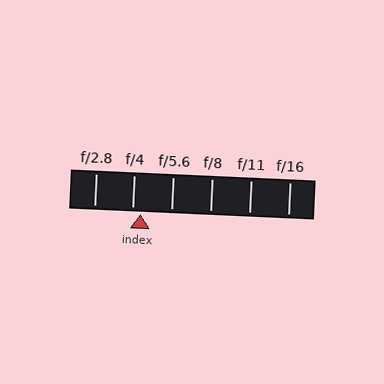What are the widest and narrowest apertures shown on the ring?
The widest aperture shown is f/2.8 and the narrowest is f/16.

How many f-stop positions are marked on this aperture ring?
There are 6 f-stop positions marked.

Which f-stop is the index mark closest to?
The index mark is closest to f/4.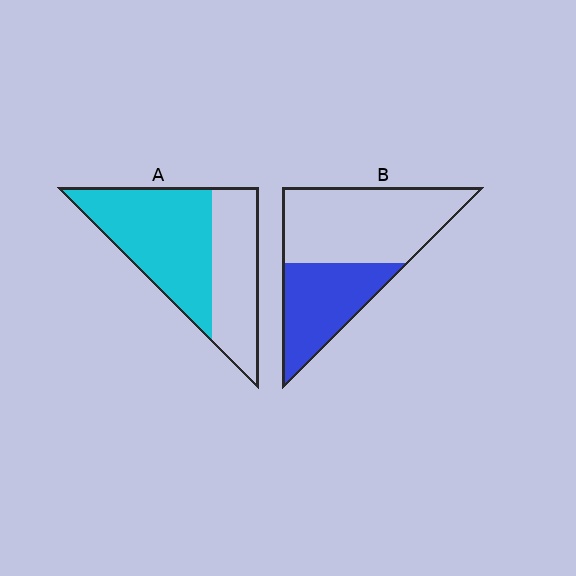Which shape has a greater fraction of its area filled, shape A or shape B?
Shape A.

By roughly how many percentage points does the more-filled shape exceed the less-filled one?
By roughly 20 percentage points (A over B).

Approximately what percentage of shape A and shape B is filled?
A is approximately 60% and B is approximately 40%.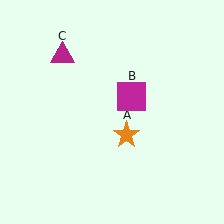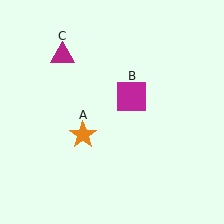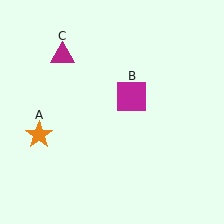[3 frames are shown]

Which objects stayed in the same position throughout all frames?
Magenta square (object B) and magenta triangle (object C) remained stationary.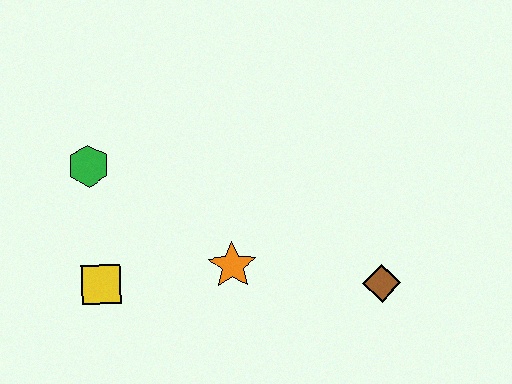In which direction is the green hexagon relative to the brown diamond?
The green hexagon is to the left of the brown diamond.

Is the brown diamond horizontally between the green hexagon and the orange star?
No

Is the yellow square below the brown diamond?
No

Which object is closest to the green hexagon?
The yellow square is closest to the green hexagon.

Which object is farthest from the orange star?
The green hexagon is farthest from the orange star.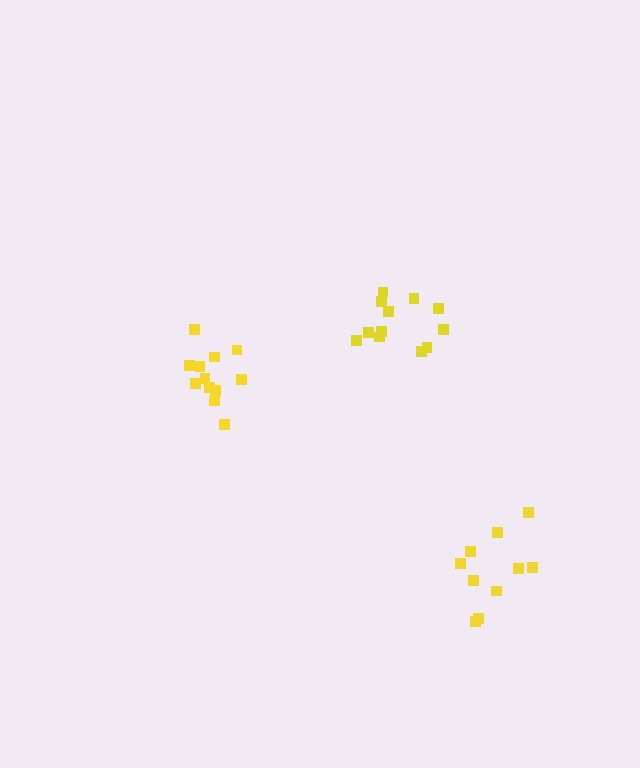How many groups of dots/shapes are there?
There are 3 groups.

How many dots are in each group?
Group 1: 10 dots, Group 2: 12 dots, Group 3: 12 dots (34 total).